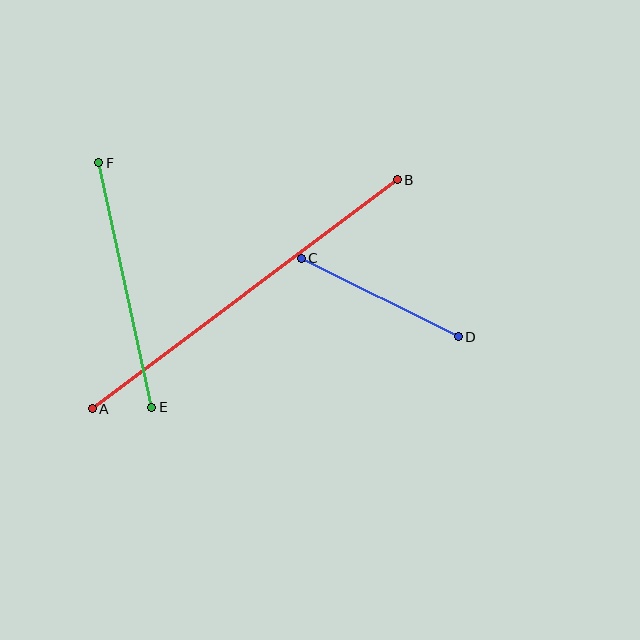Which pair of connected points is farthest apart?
Points A and B are farthest apart.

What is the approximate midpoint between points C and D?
The midpoint is at approximately (380, 297) pixels.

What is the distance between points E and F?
The distance is approximately 250 pixels.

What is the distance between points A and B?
The distance is approximately 381 pixels.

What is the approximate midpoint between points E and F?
The midpoint is at approximately (125, 285) pixels.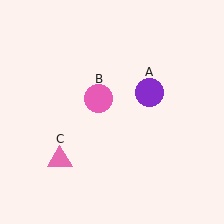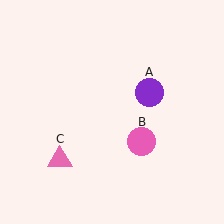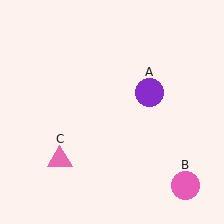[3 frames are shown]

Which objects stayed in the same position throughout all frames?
Purple circle (object A) and pink triangle (object C) remained stationary.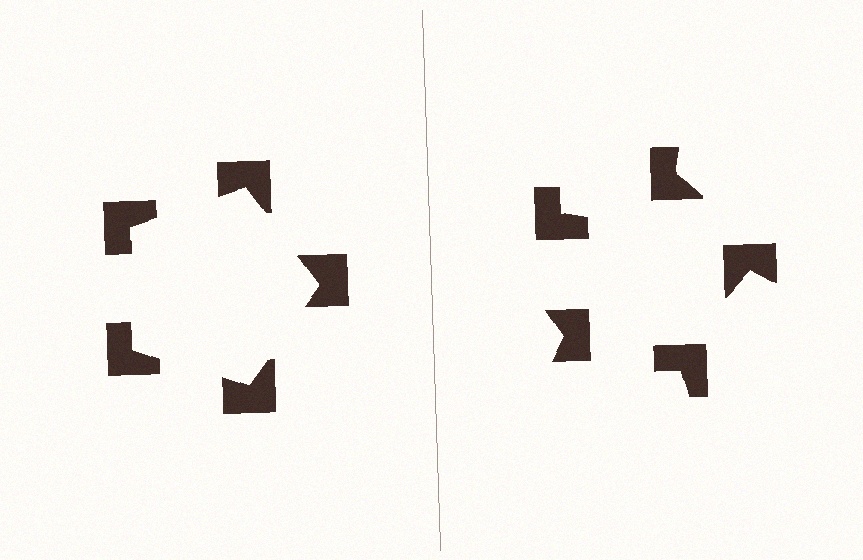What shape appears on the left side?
An illusory pentagon.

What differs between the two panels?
The notched squares are positioned identically on both sides; only the wedge orientations differ. On the left they align to a pentagon; on the right they are misaligned.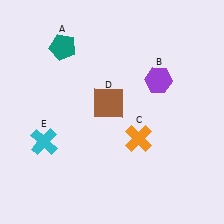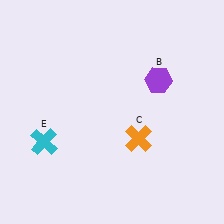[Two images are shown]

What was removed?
The teal pentagon (A), the brown square (D) were removed in Image 2.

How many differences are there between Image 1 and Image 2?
There are 2 differences between the two images.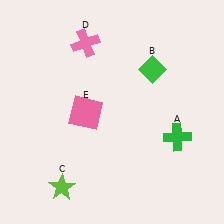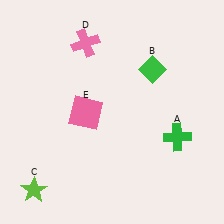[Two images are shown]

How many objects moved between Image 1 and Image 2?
1 object moved between the two images.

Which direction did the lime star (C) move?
The lime star (C) moved left.